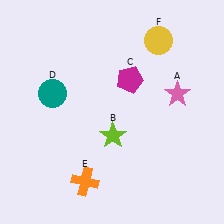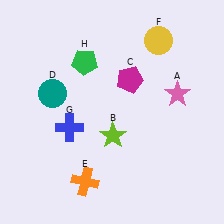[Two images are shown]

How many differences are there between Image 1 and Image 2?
There are 2 differences between the two images.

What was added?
A blue cross (G), a green pentagon (H) were added in Image 2.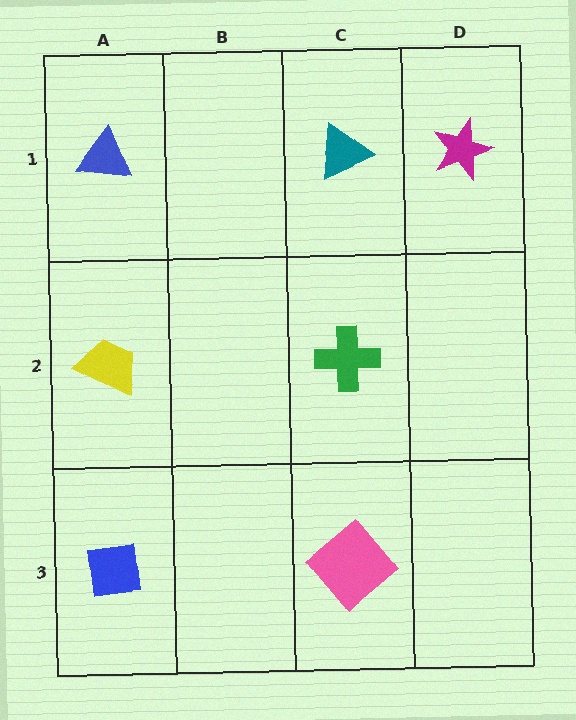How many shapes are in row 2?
2 shapes.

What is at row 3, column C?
A pink diamond.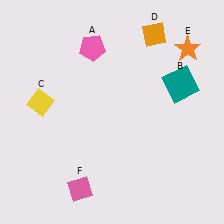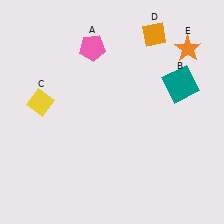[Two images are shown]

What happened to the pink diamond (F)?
The pink diamond (F) was removed in Image 2. It was in the bottom-left area of Image 1.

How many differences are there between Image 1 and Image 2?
There is 1 difference between the two images.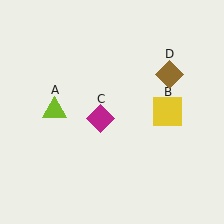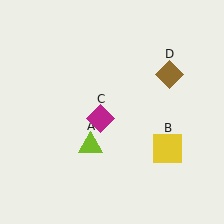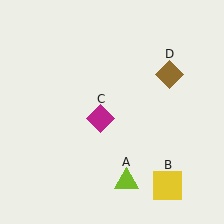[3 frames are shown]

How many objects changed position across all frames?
2 objects changed position: lime triangle (object A), yellow square (object B).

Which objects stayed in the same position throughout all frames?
Magenta diamond (object C) and brown diamond (object D) remained stationary.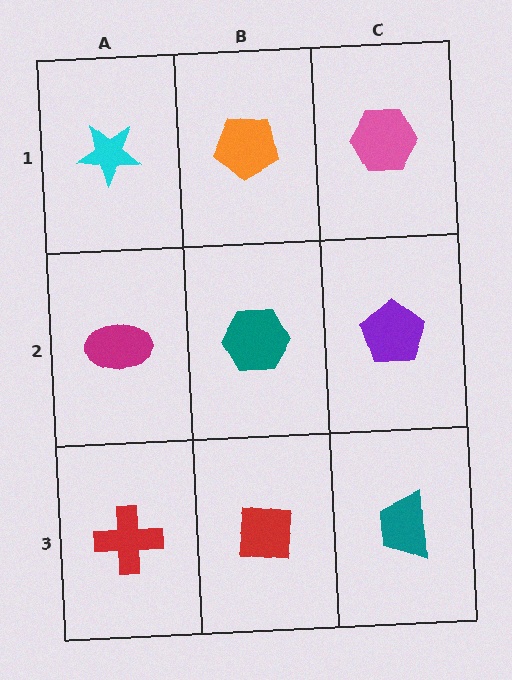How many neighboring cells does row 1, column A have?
2.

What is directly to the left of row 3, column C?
A red square.